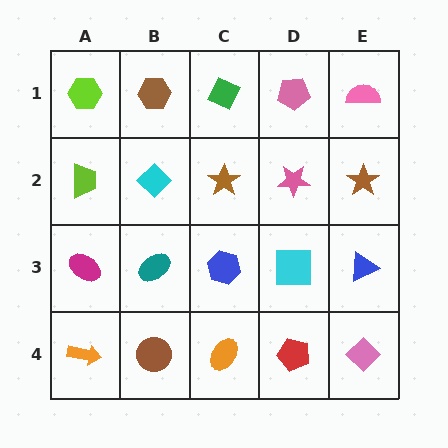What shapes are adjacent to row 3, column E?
A brown star (row 2, column E), a pink diamond (row 4, column E), a cyan square (row 3, column D).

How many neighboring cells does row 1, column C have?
3.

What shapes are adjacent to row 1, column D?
A pink star (row 2, column D), a green diamond (row 1, column C), a pink semicircle (row 1, column E).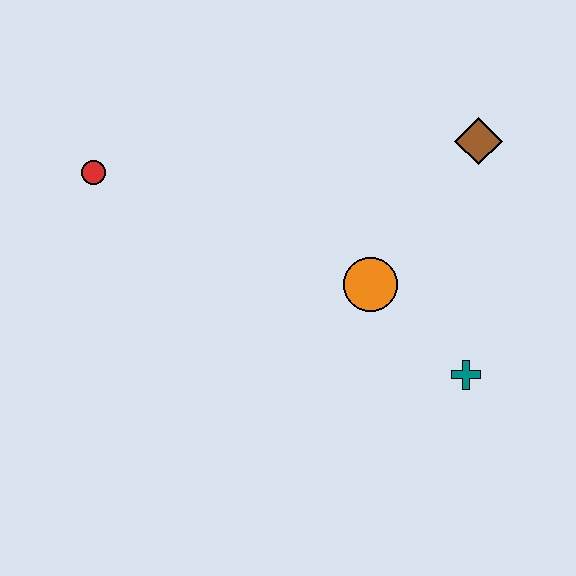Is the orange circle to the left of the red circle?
No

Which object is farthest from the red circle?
The teal cross is farthest from the red circle.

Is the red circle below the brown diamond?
Yes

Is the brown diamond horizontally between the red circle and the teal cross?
No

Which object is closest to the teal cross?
The orange circle is closest to the teal cross.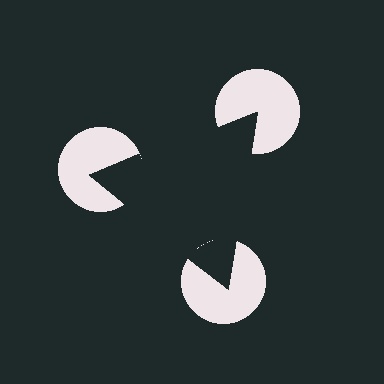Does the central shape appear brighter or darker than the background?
It typically appears slightly darker than the background, even though no actual brightness change is drawn.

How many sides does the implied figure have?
3 sides.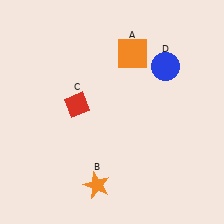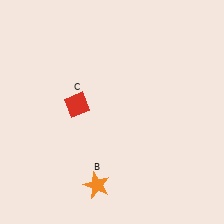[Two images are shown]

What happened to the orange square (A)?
The orange square (A) was removed in Image 2. It was in the top-right area of Image 1.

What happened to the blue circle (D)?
The blue circle (D) was removed in Image 2. It was in the top-right area of Image 1.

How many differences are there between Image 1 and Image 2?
There are 2 differences between the two images.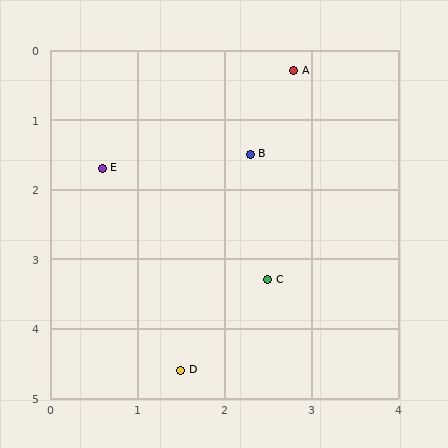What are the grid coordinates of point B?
Point B is at approximately (2.3, 1.5).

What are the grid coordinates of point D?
Point D is at approximately (1.5, 4.6).